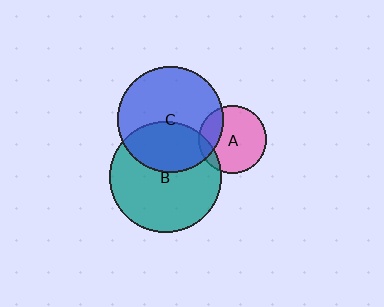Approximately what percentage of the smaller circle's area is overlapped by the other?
Approximately 35%.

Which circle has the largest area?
Circle B (teal).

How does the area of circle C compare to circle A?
Approximately 2.4 times.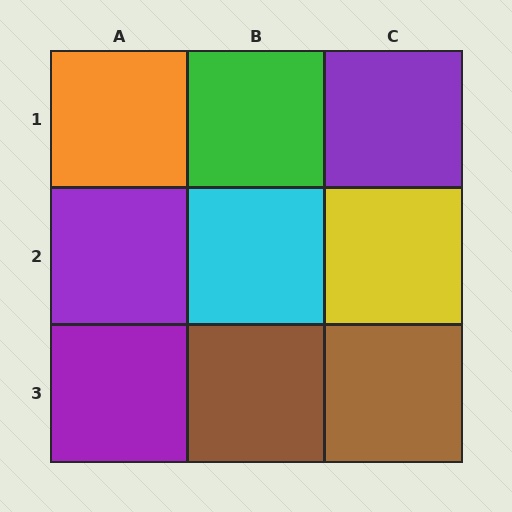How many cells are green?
1 cell is green.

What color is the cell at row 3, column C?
Brown.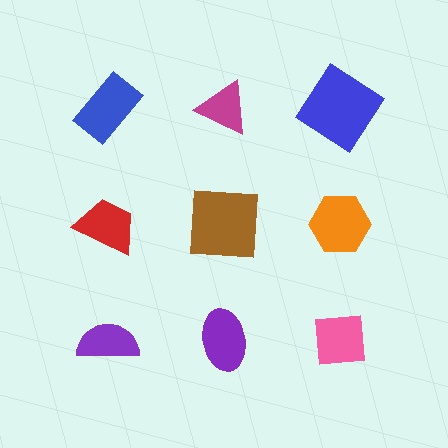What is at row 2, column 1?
A red trapezoid.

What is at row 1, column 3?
A blue diamond.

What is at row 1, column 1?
A blue rectangle.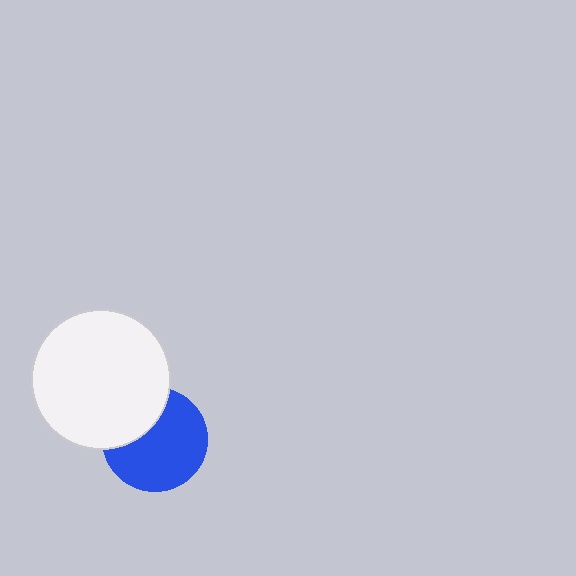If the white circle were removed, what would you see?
You would see the complete blue circle.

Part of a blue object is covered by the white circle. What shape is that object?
It is a circle.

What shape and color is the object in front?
The object in front is a white circle.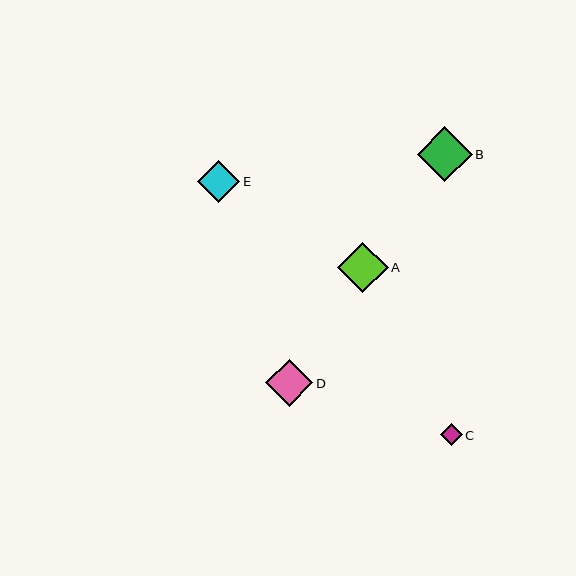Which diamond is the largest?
Diamond B is the largest with a size of approximately 55 pixels.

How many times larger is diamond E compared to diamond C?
Diamond E is approximately 1.9 times the size of diamond C.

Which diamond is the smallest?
Diamond C is the smallest with a size of approximately 22 pixels.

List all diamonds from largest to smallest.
From largest to smallest: B, A, D, E, C.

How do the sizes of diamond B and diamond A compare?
Diamond B and diamond A are approximately the same size.